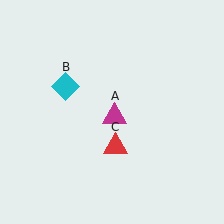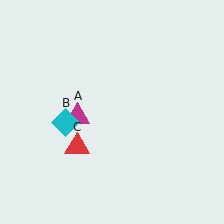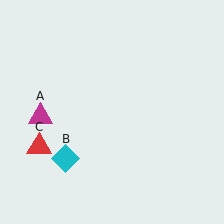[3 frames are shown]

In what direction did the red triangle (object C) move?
The red triangle (object C) moved left.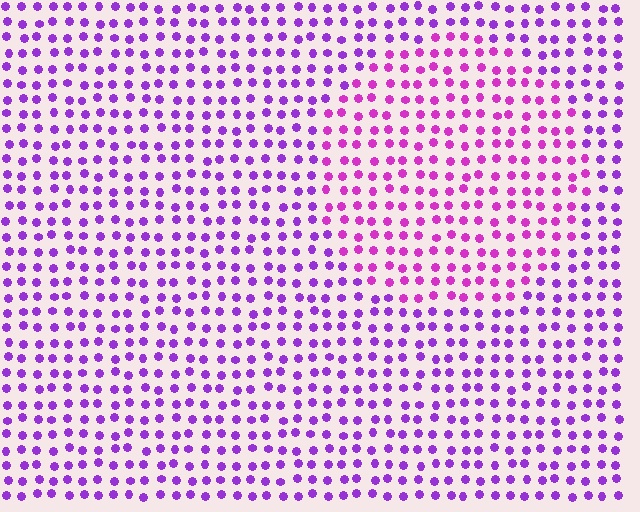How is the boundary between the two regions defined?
The boundary is defined purely by a slight shift in hue (about 28 degrees). Spacing, size, and orientation are identical on both sides.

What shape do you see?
I see a circle.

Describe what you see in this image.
The image is filled with small purple elements in a uniform arrangement. A circle-shaped region is visible where the elements are tinted to a slightly different hue, forming a subtle color boundary.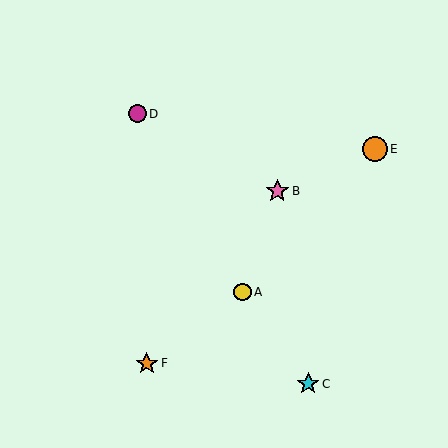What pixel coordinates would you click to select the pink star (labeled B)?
Click at (277, 191) to select the pink star B.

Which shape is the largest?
The orange circle (labeled E) is the largest.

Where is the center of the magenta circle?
The center of the magenta circle is at (137, 114).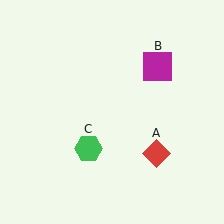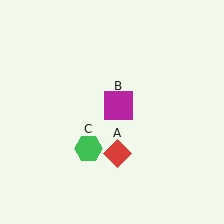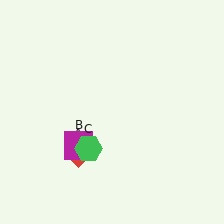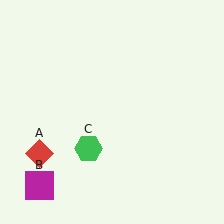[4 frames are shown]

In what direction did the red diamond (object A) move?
The red diamond (object A) moved left.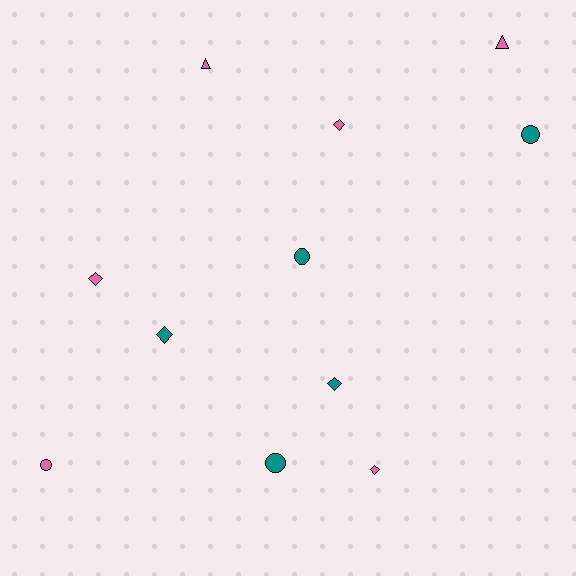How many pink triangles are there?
There are 2 pink triangles.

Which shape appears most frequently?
Diamond, with 5 objects.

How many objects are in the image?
There are 11 objects.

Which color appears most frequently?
Pink, with 6 objects.